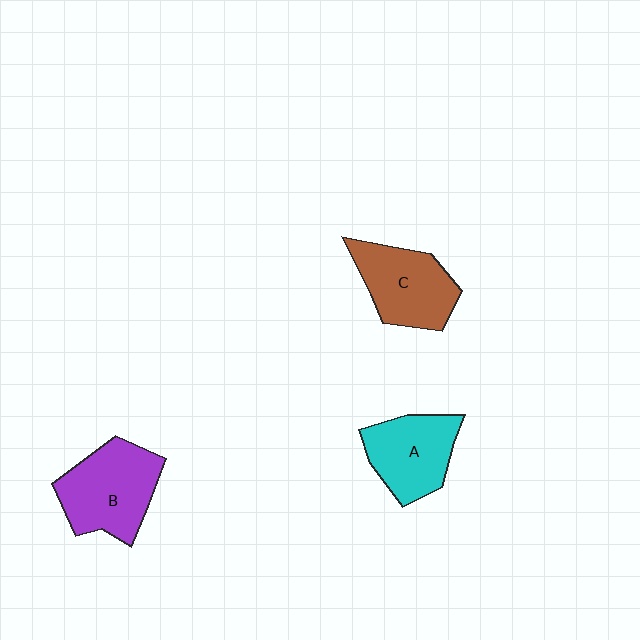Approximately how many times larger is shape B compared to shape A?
Approximately 1.2 times.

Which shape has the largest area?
Shape B (purple).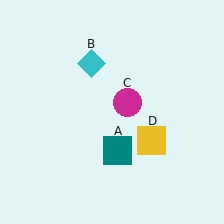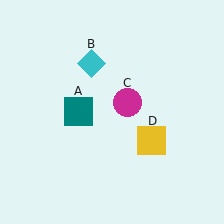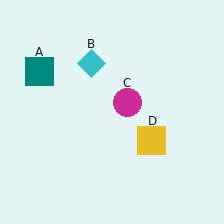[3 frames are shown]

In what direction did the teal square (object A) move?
The teal square (object A) moved up and to the left.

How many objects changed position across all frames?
1 object changed position: teal square (object A).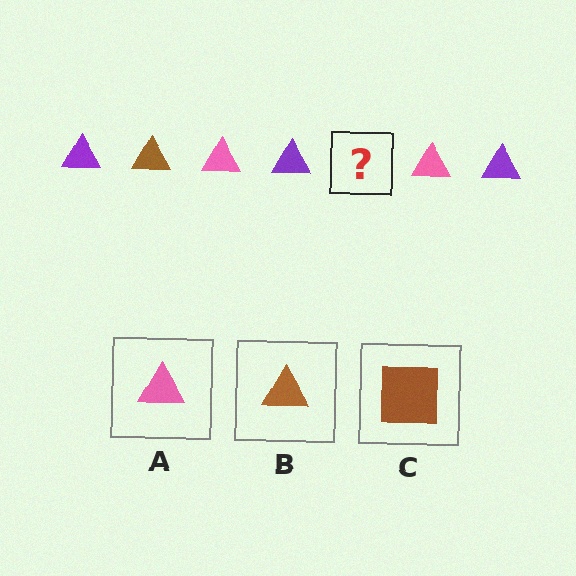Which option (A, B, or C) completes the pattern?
B.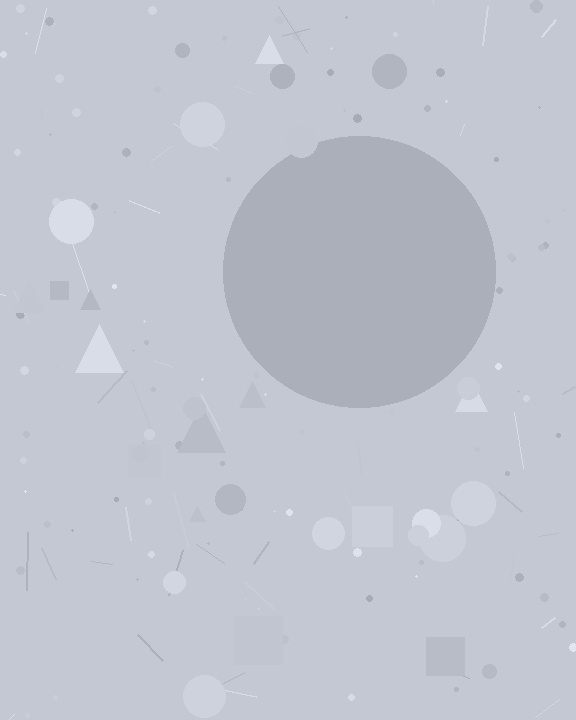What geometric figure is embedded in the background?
A circle is embedded in the background.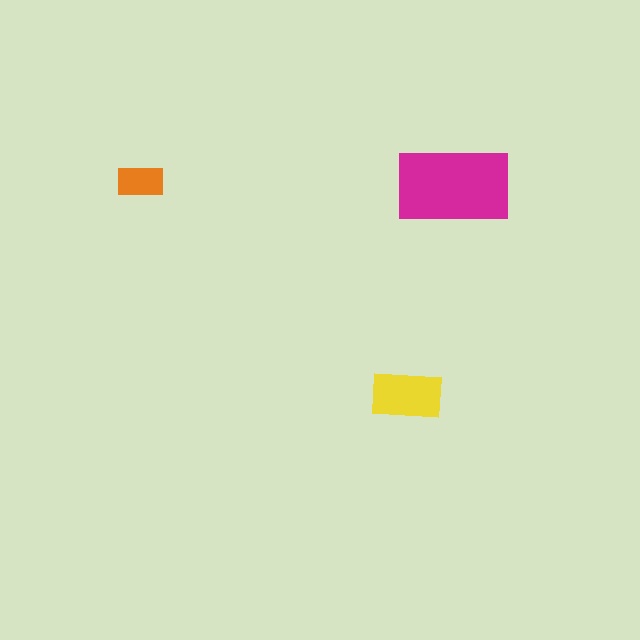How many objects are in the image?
There are 3 objects in the image.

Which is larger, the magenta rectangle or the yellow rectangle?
The magenta one.